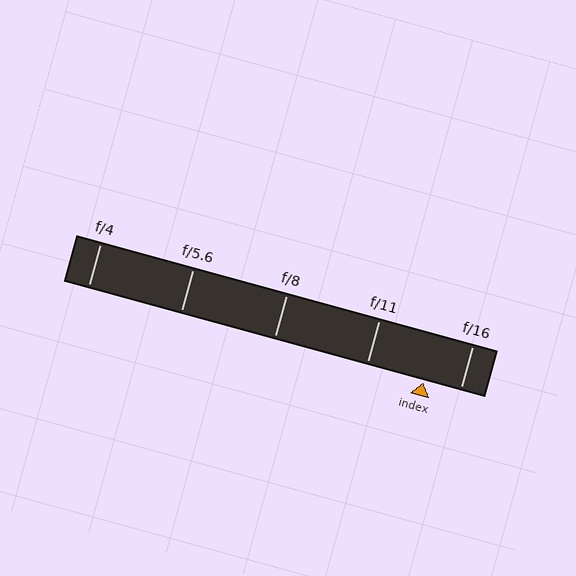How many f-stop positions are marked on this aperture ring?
There are 5 f-stop positions marked.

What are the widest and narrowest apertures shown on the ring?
The widest aperture shown is f/4 and the narrowest is f/16.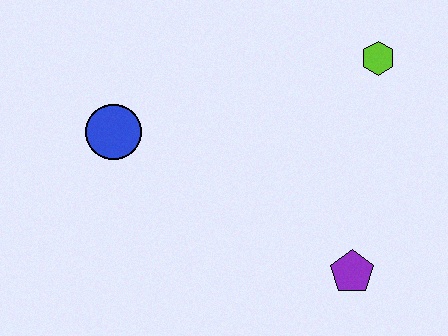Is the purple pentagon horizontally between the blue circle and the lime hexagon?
Yes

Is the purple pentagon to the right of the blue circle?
Yes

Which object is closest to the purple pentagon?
The lime hexagon is closest to the purple pentagon.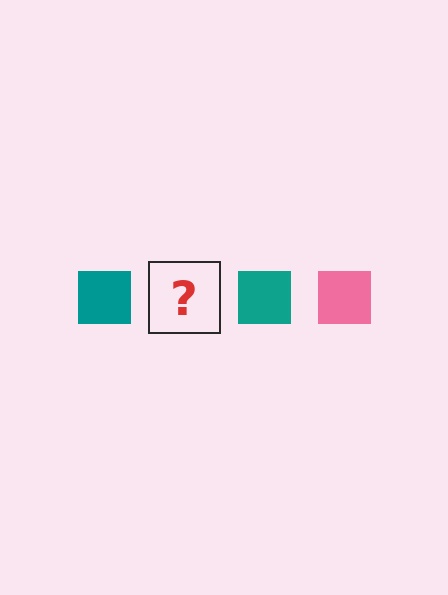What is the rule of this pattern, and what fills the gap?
The rule is that the pattern cycles through teal, pink squares. The gap should be filled with a pink square.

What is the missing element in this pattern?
The missing element is a pink square.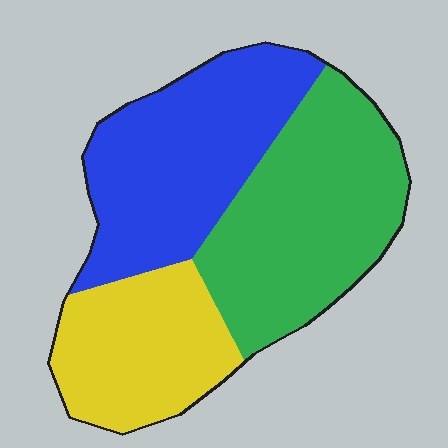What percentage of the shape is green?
Green takes up about three eighths (3/8) of the shape.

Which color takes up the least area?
Yellow, at roughly 25%.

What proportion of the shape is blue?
Blue takes up about three eighths (3/8) of the shape.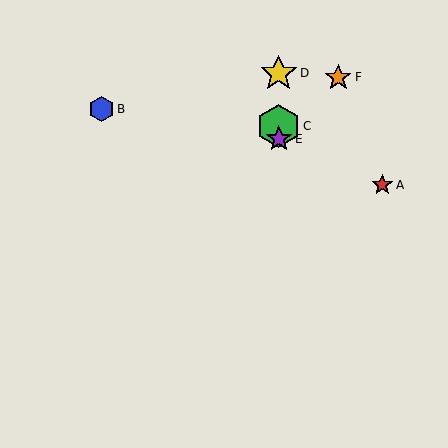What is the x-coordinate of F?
Object F is at x≈338.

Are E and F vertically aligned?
No, E is at x≈279 and F is at x≈338.